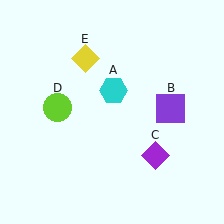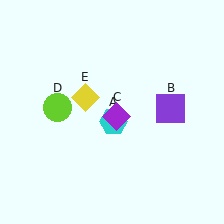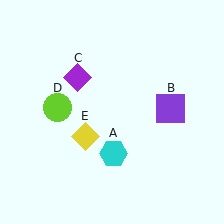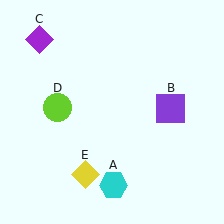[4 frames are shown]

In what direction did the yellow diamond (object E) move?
The yellow diamond (object E) moved down.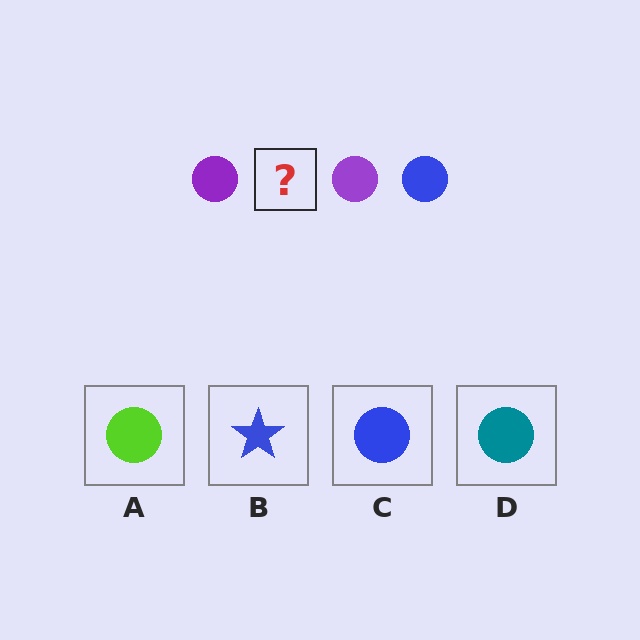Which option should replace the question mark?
Option C.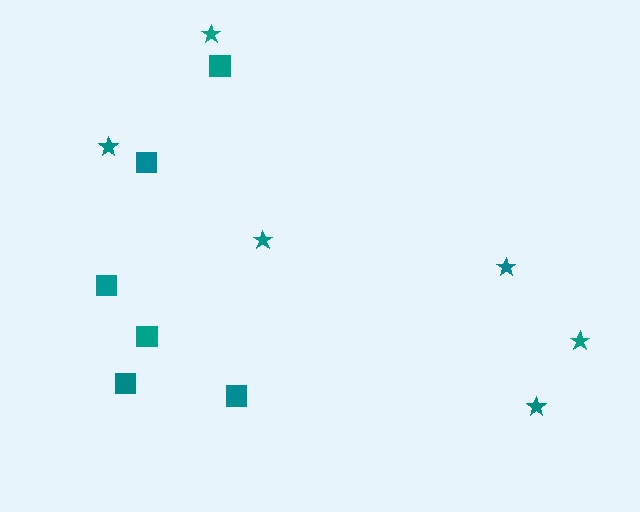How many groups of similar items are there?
There are 2 groups: one group of stars (6) and one group of squares (6).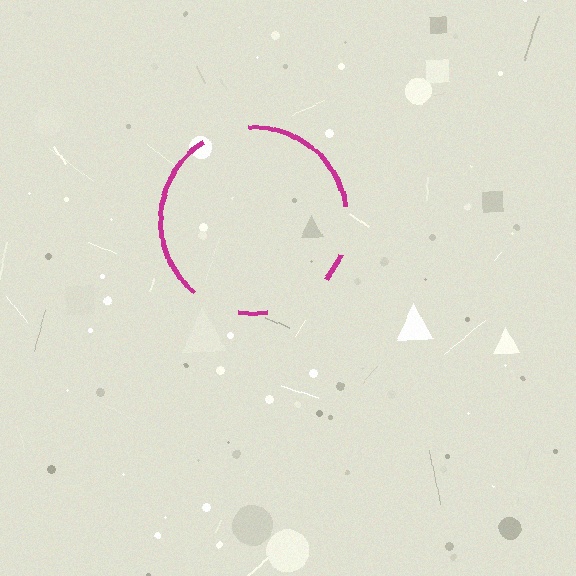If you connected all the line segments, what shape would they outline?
They would outline a circle.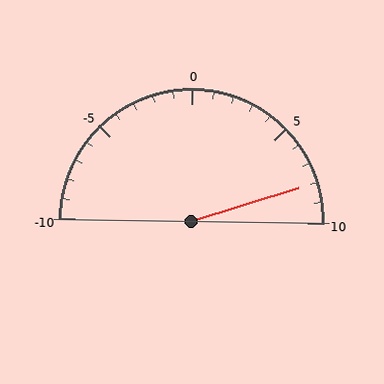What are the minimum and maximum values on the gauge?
The gauge ranges from -10 to 10.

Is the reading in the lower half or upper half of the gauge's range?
The reading is in the upper half of the range (-10 to 10).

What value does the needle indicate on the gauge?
The needle indicates approximately 8.